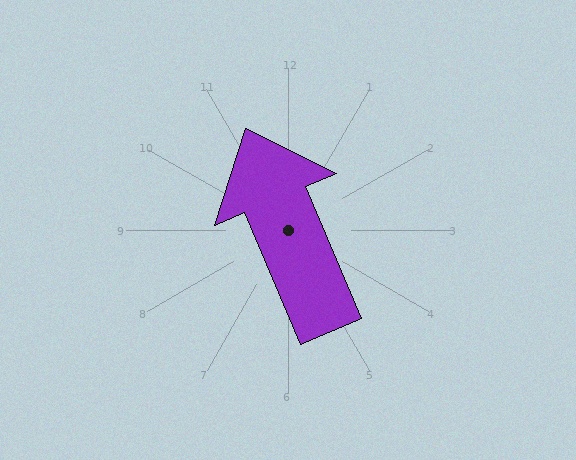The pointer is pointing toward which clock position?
Roughly 11 o'clock.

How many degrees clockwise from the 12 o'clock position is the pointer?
Approximately 337 degrees.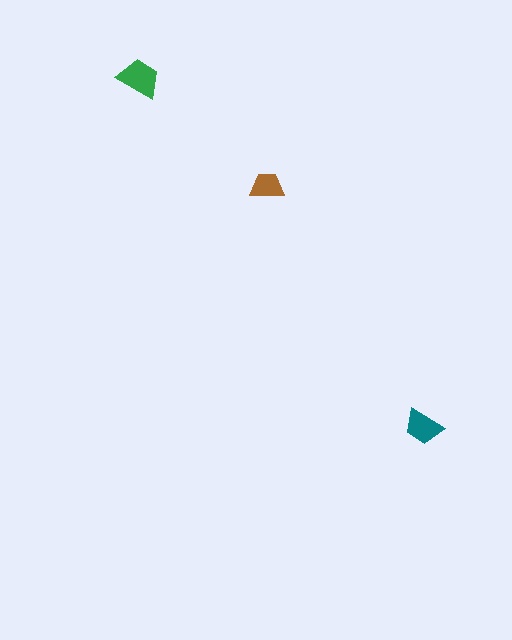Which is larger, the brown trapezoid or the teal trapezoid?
The teal one.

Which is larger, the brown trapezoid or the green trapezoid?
The green one.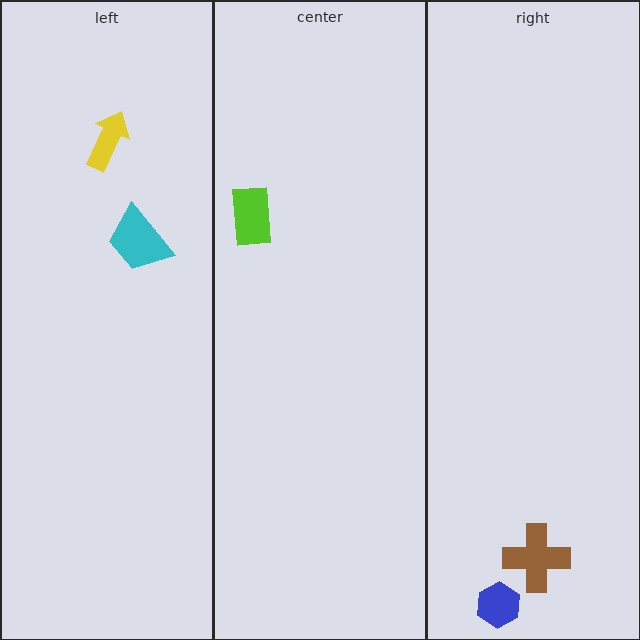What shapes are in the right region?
The brown cross, the blue hexagon.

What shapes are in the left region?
The cyan trapezoid, the yellow arrow.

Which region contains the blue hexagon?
The right region.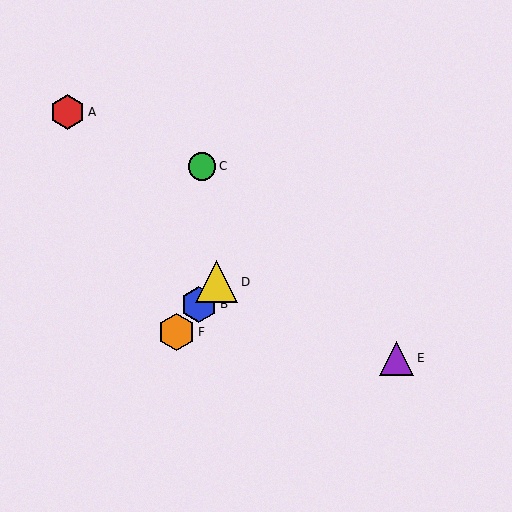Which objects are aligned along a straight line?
Objects B, D, F are aligned along a straight line.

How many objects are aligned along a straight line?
3 objects (B, D, F) are aligned along a straight line.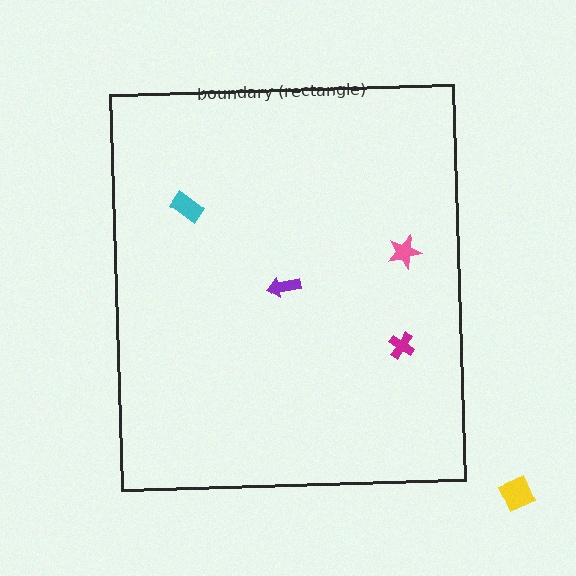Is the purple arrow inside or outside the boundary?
Inside.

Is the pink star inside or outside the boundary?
Inside.